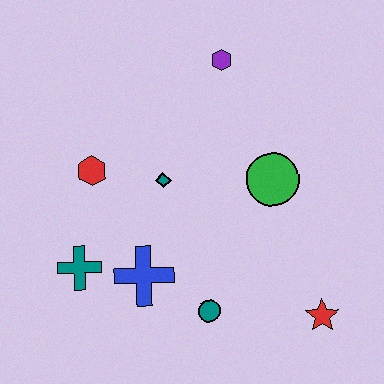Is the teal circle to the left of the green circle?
Yes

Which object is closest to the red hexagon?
The teal diamond is closest to the red hexagon.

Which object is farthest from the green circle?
The teal cross is farthest from the green circle.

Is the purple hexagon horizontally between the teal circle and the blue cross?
No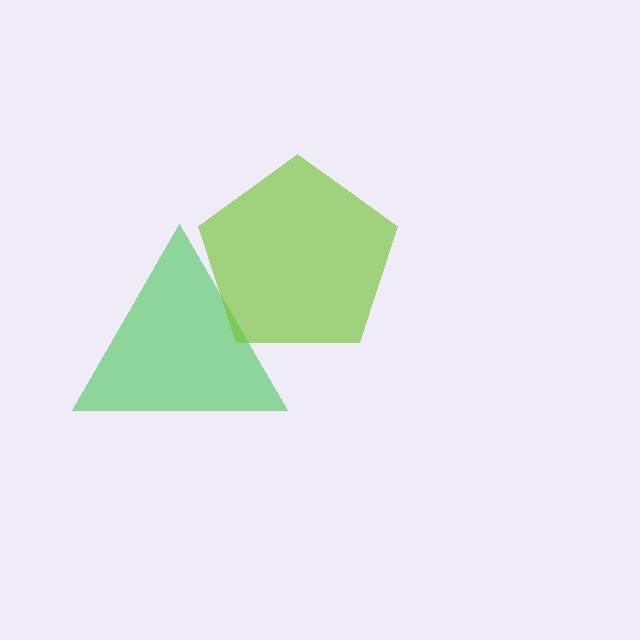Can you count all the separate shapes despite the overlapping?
Yes, there are 2 separate shapes.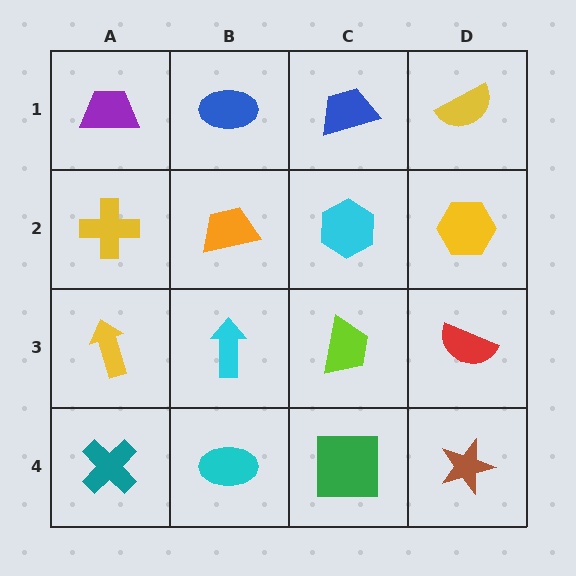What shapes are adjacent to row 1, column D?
A yellow hexagon (row 2, column D), a blue trapezoid (row 1, column C).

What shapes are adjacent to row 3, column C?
A cyan hexagon (row 2, column C), a green square (row 4, column C), a cyan arrow (row 3, column B), a red semicircle (row 3, column D).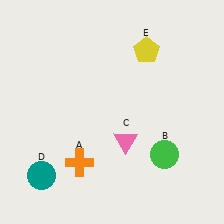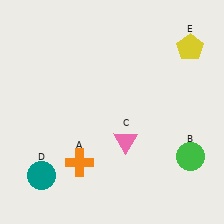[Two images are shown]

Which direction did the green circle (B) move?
The green circle (B) moved right.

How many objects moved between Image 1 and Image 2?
2 objects moved between the two images.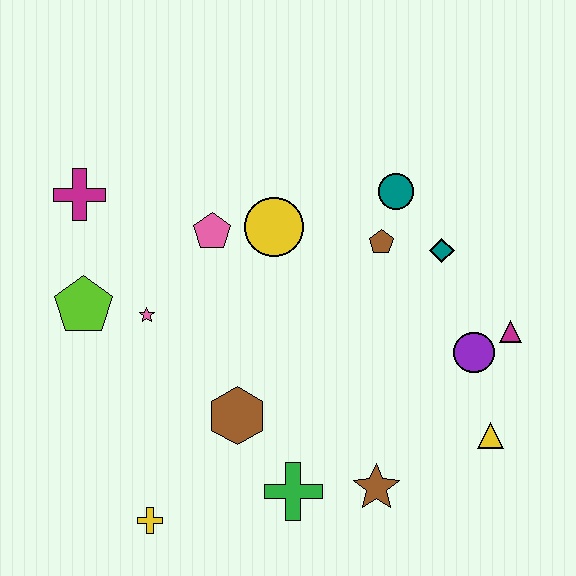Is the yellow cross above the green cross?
No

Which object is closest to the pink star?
The lime pentagon is closest to the pink star.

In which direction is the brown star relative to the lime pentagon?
The brown star is to the right of the lime pentagon.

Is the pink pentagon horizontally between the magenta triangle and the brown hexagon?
No